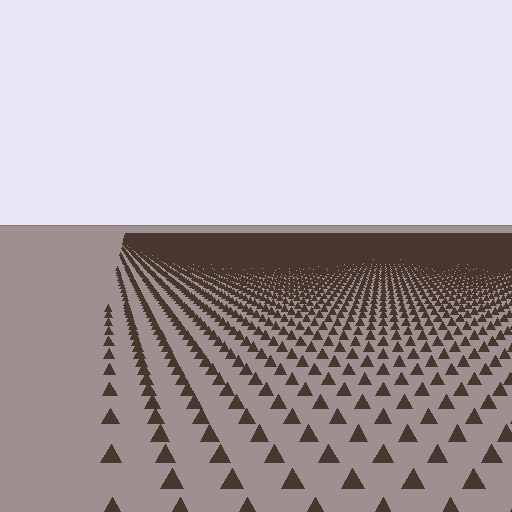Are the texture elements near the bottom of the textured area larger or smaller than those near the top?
Larger. Near the bottom, elements are closer to the viewer and appear at a bigger on-screen size.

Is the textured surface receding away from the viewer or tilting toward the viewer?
The surface is receding away from the viewer. Texture elements get smaller and denser toward the top.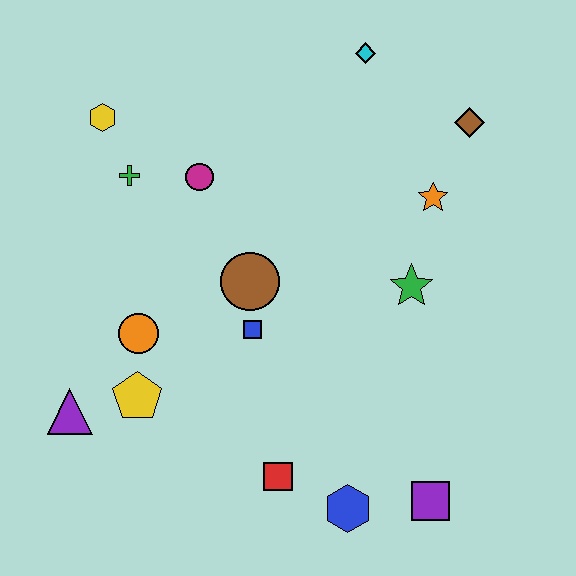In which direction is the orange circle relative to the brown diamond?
The orange circle is to the left of the brown diamond.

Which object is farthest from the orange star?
The purple triangle is farthest from the orange star.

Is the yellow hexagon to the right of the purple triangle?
Yes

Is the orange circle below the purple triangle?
No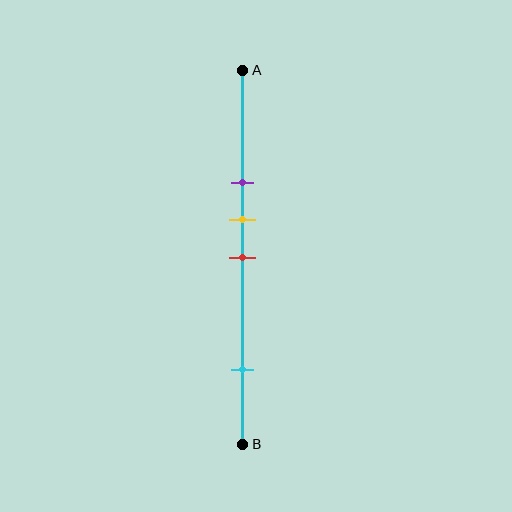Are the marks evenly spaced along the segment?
No, the marks are not evenly spaced.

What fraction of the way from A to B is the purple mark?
The purple mark is approximately 30% (0.3) of the way from A to B.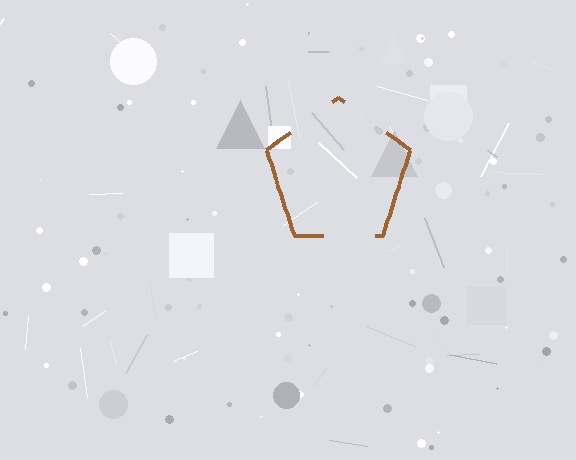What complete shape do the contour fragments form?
The contour fragments form a pentagon.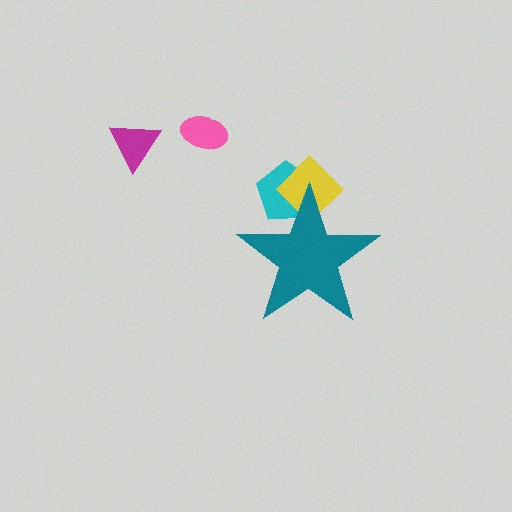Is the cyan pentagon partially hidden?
Yes, the cyan pentagon is partially hidden behind the teal star.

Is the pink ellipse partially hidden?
No, the pink ellipse is fully visible.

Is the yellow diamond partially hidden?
Yes, the yellow diamond is partially hidden behind the teal star.